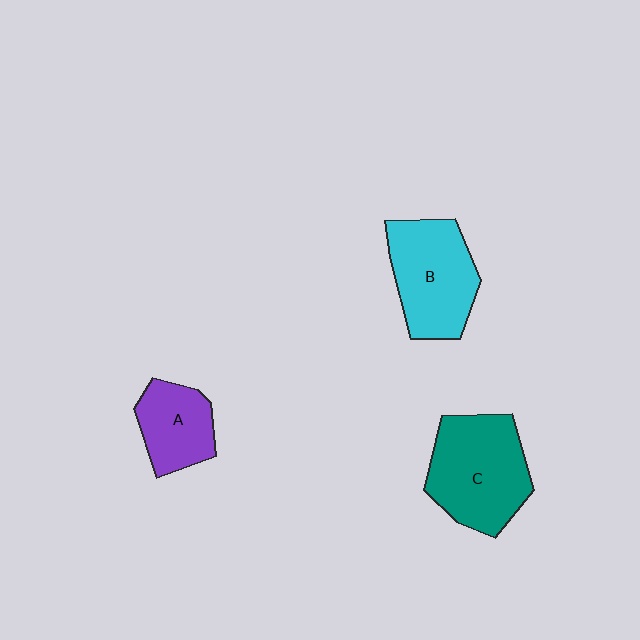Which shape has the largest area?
Shape C (teal).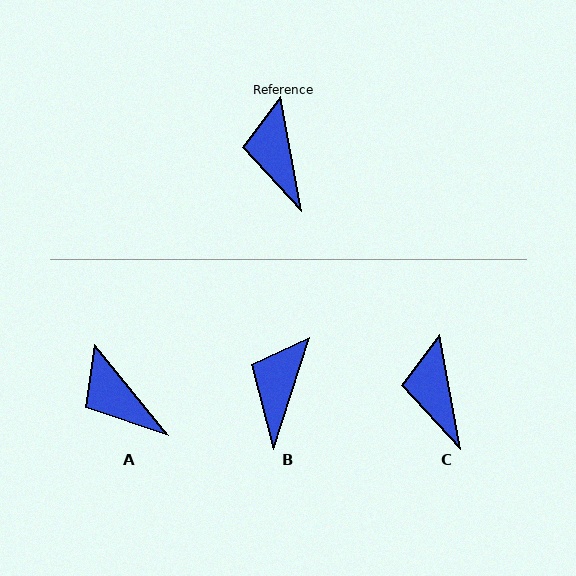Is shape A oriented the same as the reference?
No, it is off by about 29 degrees.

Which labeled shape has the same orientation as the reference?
C.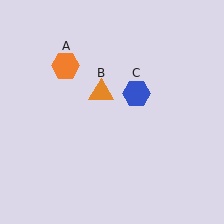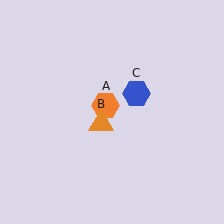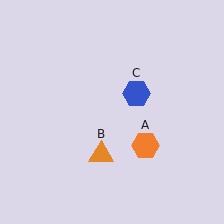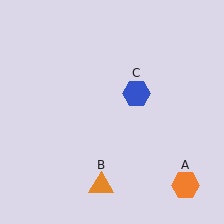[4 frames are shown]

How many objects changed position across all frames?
2 objects changed position: orange hexagon (object A), orange triangle (object B).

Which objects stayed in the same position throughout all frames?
Blue hexagon (object C) remained stationary.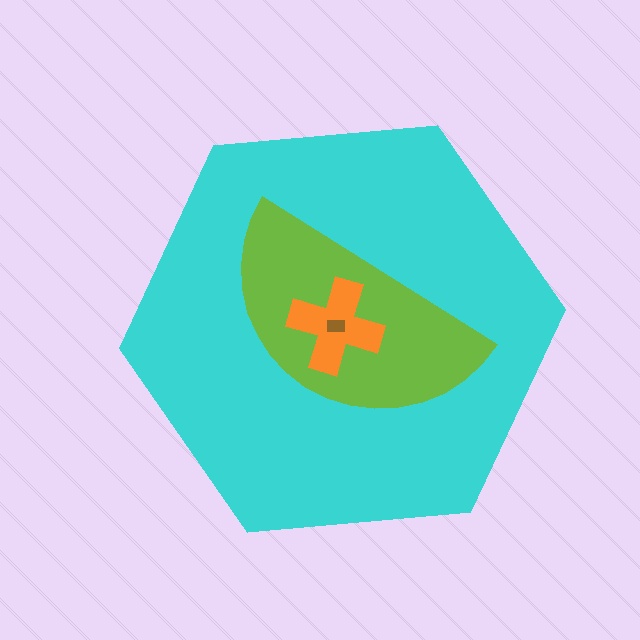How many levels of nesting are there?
4.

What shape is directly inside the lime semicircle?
The orange cross.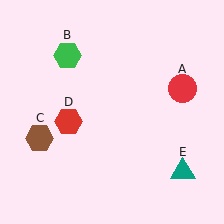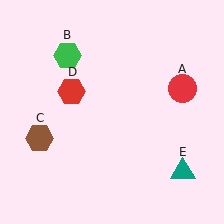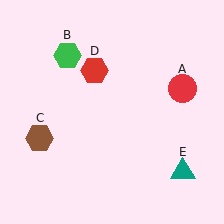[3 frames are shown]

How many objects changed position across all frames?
1 object changed position: red hexagon (object D).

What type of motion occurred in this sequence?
The red hexagon (object D) rotated clockwise around the center of the scene.